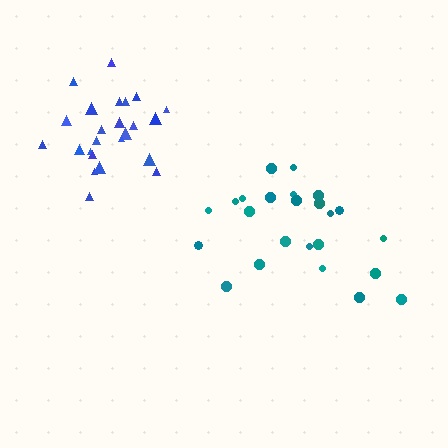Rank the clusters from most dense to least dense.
blue, teal.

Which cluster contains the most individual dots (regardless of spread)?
Teal (24).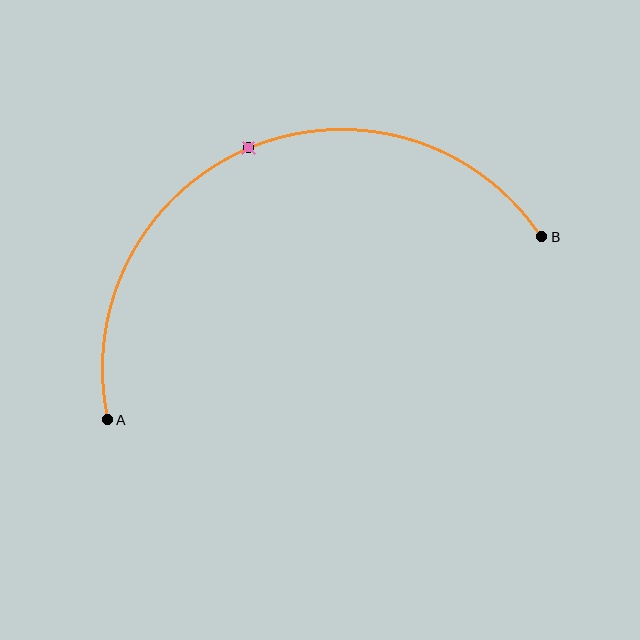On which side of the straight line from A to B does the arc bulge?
The arc bulges above the straight line connecting A and B.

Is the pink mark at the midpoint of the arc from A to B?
Yes. The pink mark lies on the arc at equal arc-length from both A and B — it is the arc midpoint.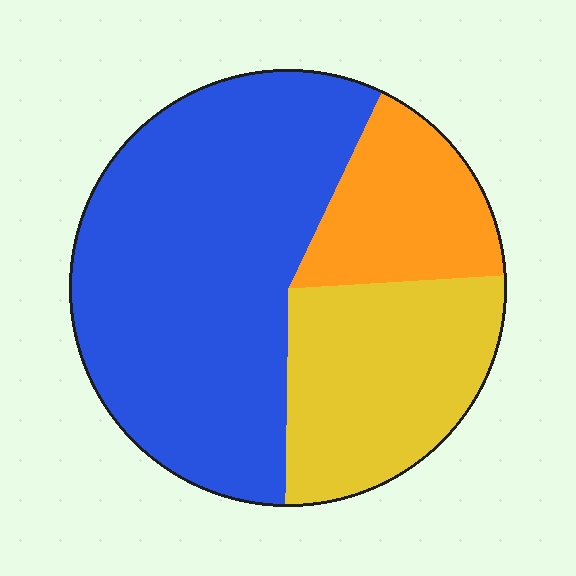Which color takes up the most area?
Blue, at roughly 55%.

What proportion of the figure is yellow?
Yellow takes up about one quarter (1/4) of the figure.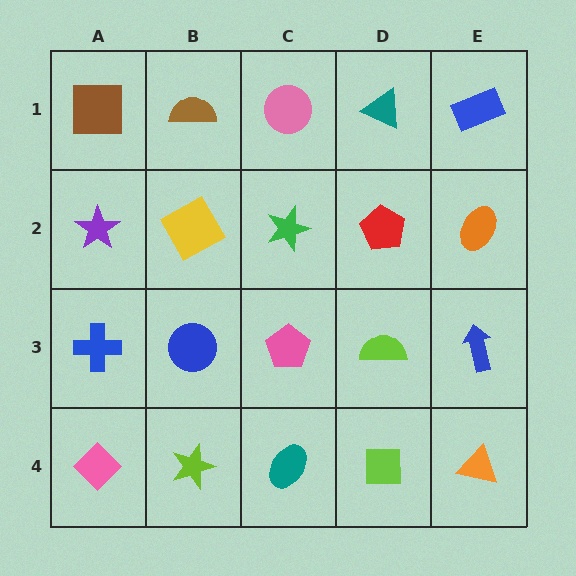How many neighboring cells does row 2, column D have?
4.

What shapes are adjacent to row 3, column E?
An orange ellipse (row 2, column E), an orange triangle (row 4, column E), a lime semicircle (row 3, column D).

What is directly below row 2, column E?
A blue arrow.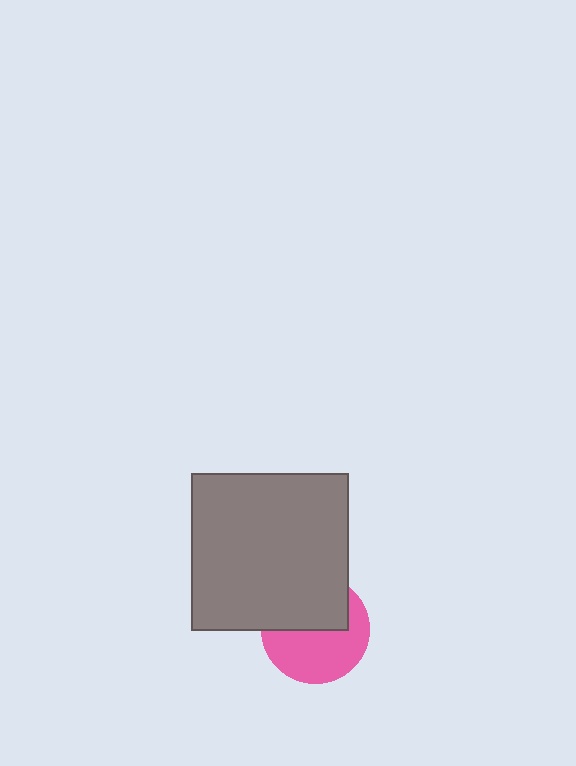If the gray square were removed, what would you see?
You would see the complete pink circle.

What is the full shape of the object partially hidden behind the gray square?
The partially hidden object is a pink circle.